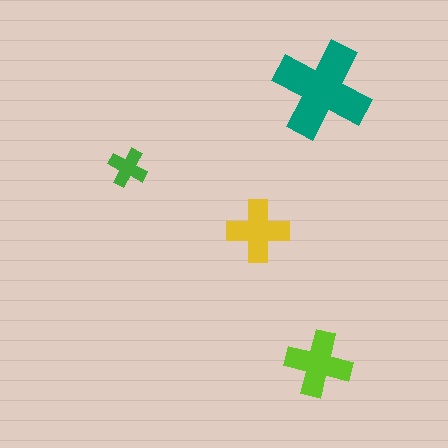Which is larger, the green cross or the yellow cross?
The yellow one.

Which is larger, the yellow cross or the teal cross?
The teal one.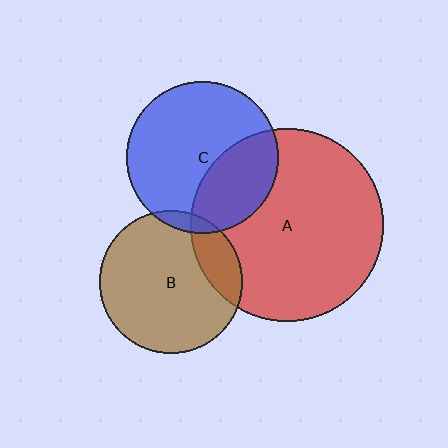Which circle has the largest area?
Circle A (red).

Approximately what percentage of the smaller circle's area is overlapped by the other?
Approximately 15%.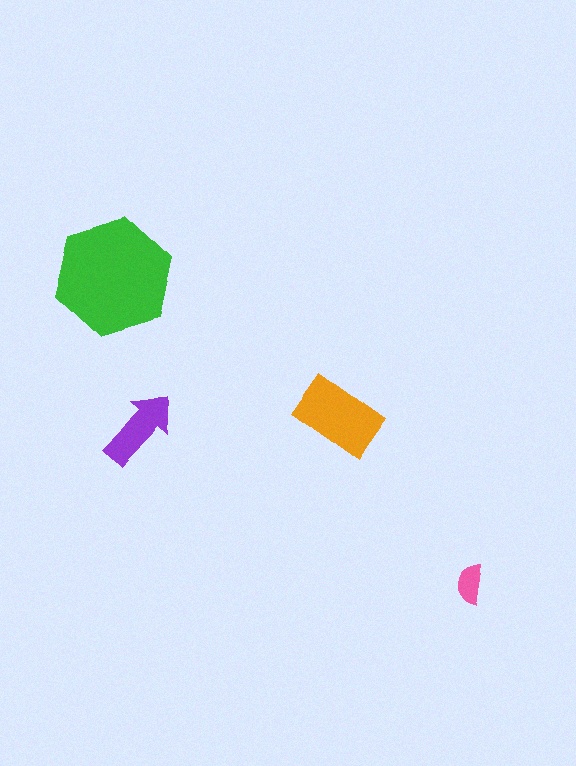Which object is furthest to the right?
The pink semicircle is rightmost.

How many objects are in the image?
There are 4 objects in the image.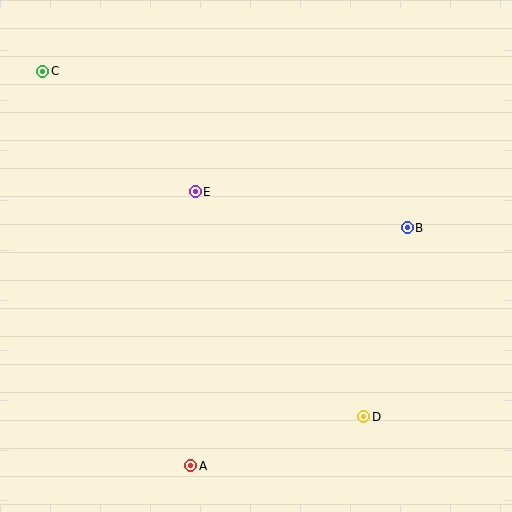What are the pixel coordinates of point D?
Point D is at (364, 417).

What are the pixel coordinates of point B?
Point B is at (407, 228).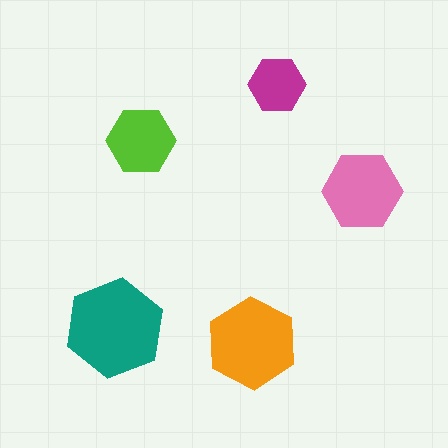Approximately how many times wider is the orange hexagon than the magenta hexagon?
About 1.5 times wider.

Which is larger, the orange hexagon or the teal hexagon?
The teal one.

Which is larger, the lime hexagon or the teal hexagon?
The teal one.